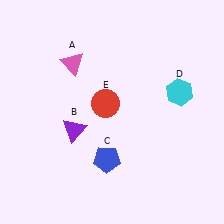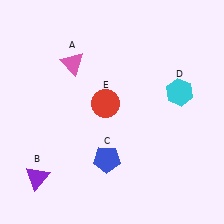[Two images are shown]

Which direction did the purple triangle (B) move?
The purple triangle (B) moved down.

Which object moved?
The purple triangle (B) moved down.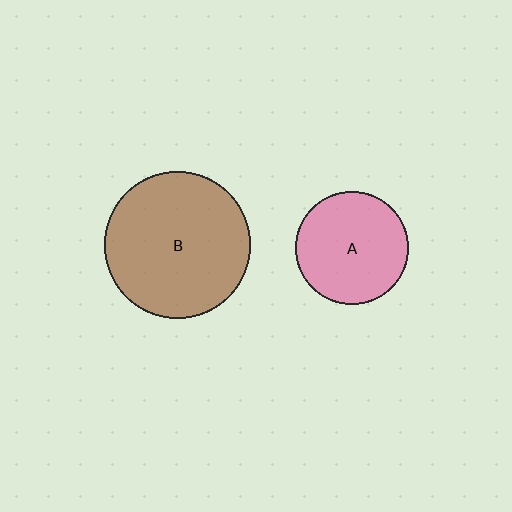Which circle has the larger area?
Circle B (brown).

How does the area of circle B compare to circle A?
Approximately 1.7 times.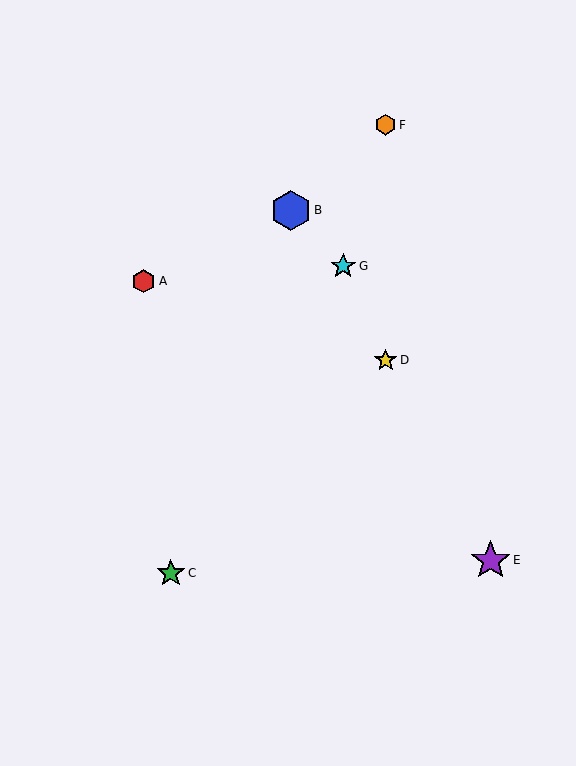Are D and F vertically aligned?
Yes, both are at x≈386.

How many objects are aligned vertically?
2 objects (D, F) are aligned vertically.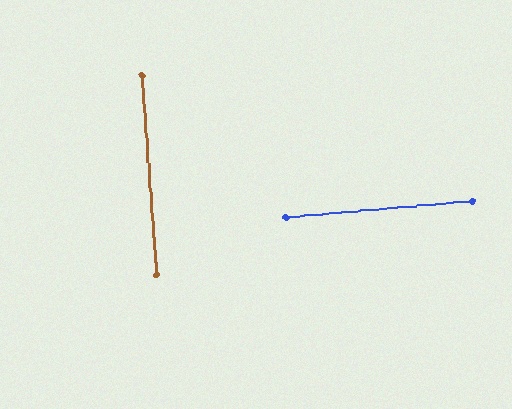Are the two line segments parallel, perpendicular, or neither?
Perpendicular — they meet at approximately 89°.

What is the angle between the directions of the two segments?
Approximately 89 degrees.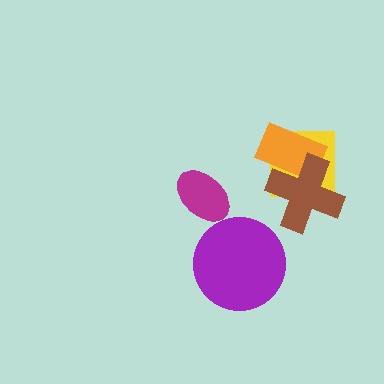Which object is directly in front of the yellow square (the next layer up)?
The orange rectangle is directly in front of the yellow square.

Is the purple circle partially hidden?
No, no other shape covers it.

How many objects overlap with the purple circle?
0 objects overlap with the purple circle.